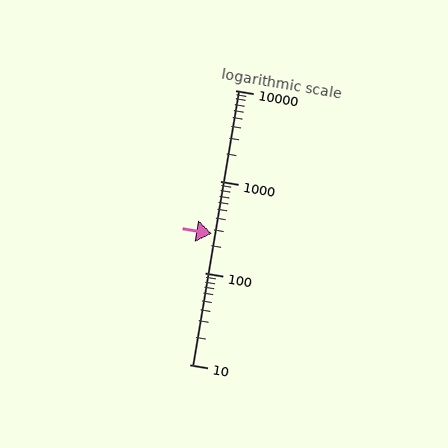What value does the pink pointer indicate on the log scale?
The pointer indicates approximately 270.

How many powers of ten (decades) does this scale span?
The scale spans 3 decades, from 10 to 10000.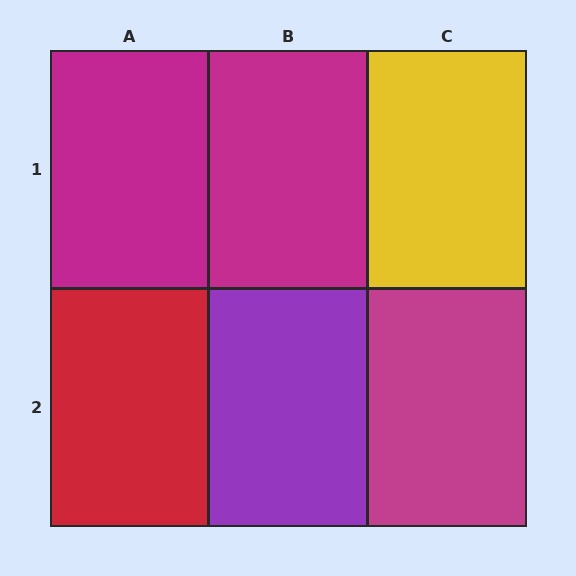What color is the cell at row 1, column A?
Magenta.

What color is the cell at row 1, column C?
Yellow.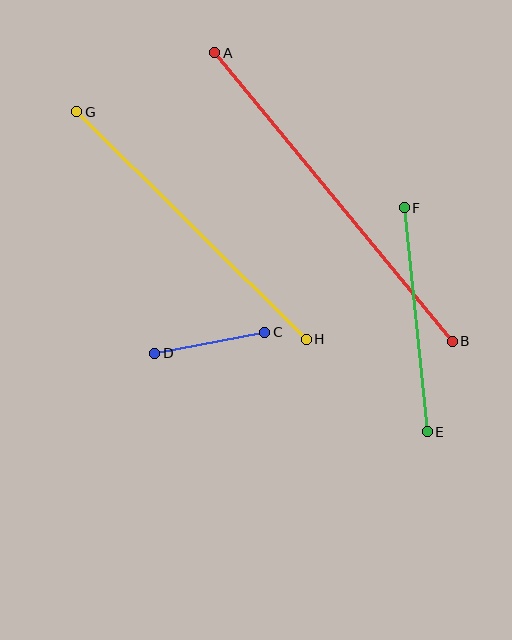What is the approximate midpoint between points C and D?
The midpoint is at approximately (210, 343) pixels.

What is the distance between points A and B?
The distance is approximately 373 pixels.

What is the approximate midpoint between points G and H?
The midpoint is at approximately (191, 226) pixels.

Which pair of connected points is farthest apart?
Points A and B are farthest apart.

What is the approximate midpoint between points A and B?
The midpoint is at approximately (333, 197) pixels.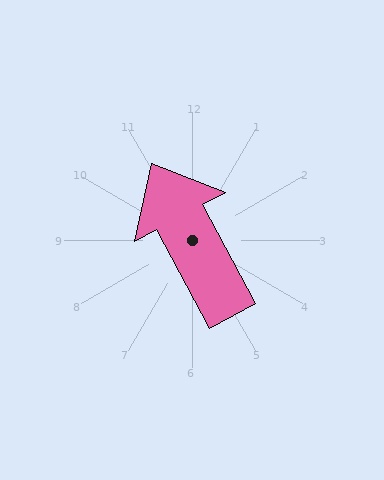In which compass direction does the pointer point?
Northwest.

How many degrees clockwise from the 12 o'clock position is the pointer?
Approximately 332 degrees.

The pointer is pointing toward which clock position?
Roughly 11 o'clock.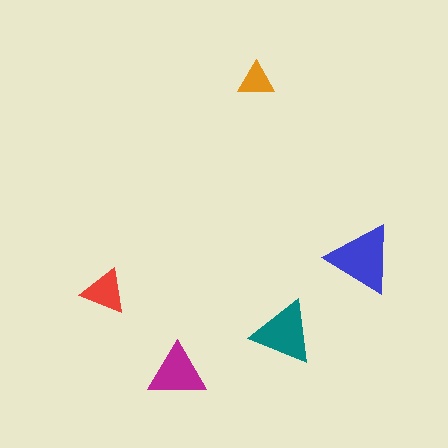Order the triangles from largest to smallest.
the blue one, the teal one, the magenta one, the red one, the orange one.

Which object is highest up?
The orange triangle is topmost.